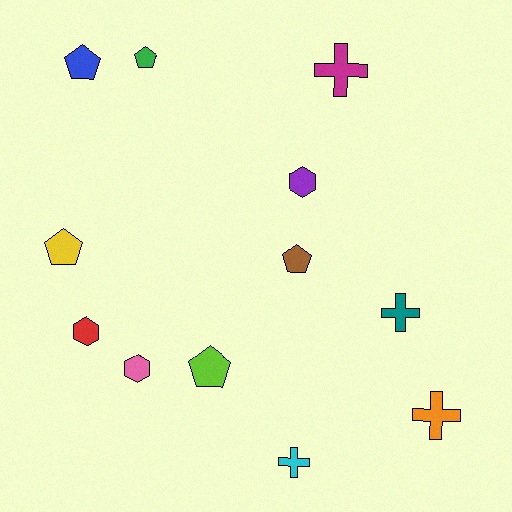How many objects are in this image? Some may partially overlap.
There are 12 objects.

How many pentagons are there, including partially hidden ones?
There are 5 pentagons.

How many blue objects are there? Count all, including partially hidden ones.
There is 1 blue object.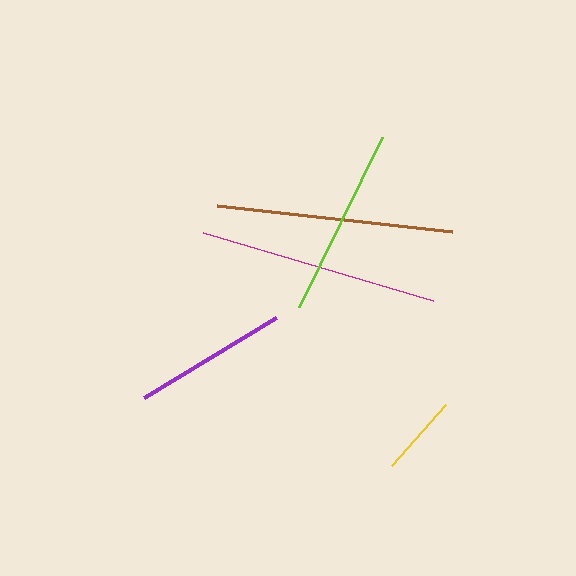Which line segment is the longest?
The magenta line is the longest at approximately 239 pixels.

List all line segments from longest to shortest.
From longest to shortest: magenta, brown, lime, purple, yellow.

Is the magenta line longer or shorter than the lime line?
The magenta line is longer than the lime line.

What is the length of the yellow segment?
The yellow segment is approximately 81 pixels long.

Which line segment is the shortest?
The yellow line is the shortest at approximately 81 pixels.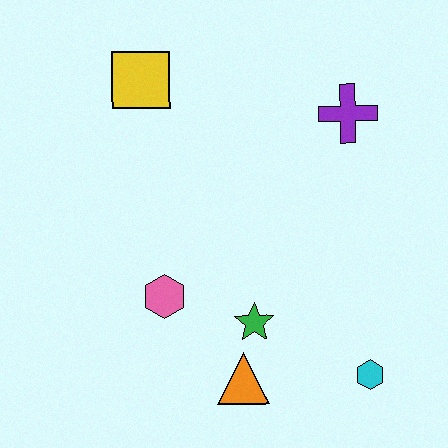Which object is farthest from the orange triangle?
The yellow square is farthest from the orange triangle.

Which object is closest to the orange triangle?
The green star is closest to the orange triangle.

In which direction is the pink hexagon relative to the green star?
The pink hexagon is to the left of the green star.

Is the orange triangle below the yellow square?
Yes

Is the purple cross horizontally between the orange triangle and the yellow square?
No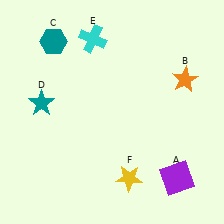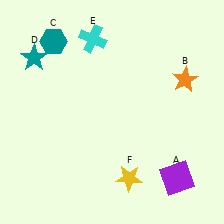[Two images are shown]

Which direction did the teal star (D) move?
The teal star (D) moved up.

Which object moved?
The teal star (D) moved up.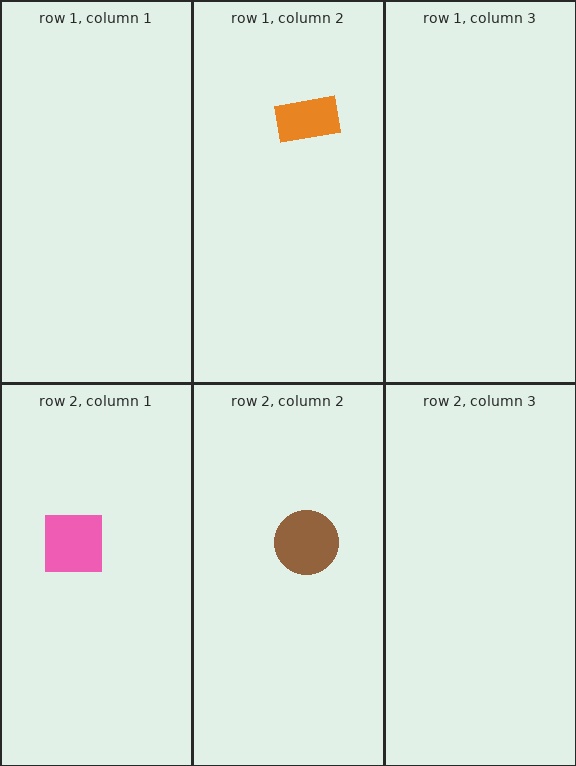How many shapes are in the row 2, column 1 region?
1.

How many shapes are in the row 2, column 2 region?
1.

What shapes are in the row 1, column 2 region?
The orange rectangle.